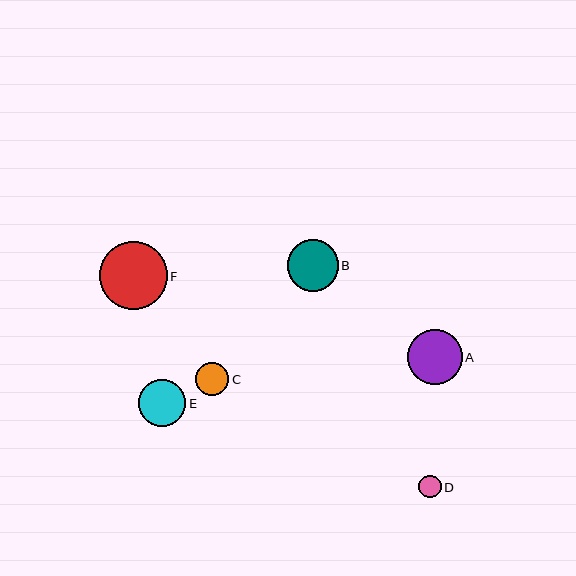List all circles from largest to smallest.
From largest to smallest: F, A, B, E, C, D.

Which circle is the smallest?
Circle D is the smallest with a size of approximately 22 pixels.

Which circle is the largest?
Circle F is the largest with a size of approximately 68 pixels.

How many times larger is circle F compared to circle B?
Circle F is approximately 1.3 times the size of circle B.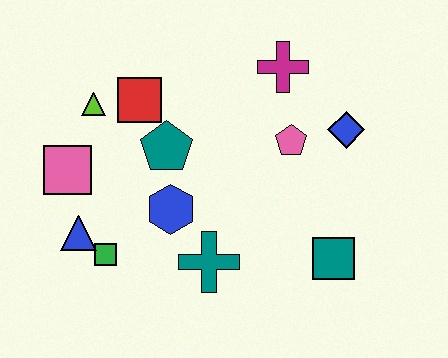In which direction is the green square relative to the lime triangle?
The green square is below the lime triangle.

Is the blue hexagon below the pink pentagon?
Yes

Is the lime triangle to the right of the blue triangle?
Yes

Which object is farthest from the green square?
The blue diamond is farthest from the green square.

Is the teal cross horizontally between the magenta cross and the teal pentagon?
Yes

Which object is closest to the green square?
The blue triangle is closest to the green square.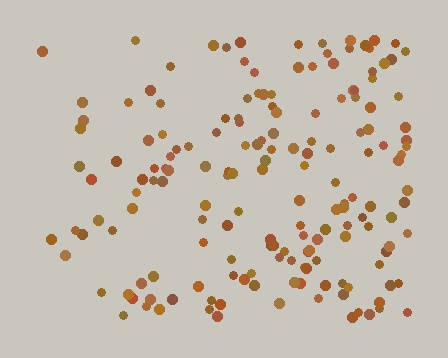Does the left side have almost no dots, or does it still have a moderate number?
Still a moderate number, just noticeably fewer than the right.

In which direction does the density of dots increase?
From left to right, with the right side densest.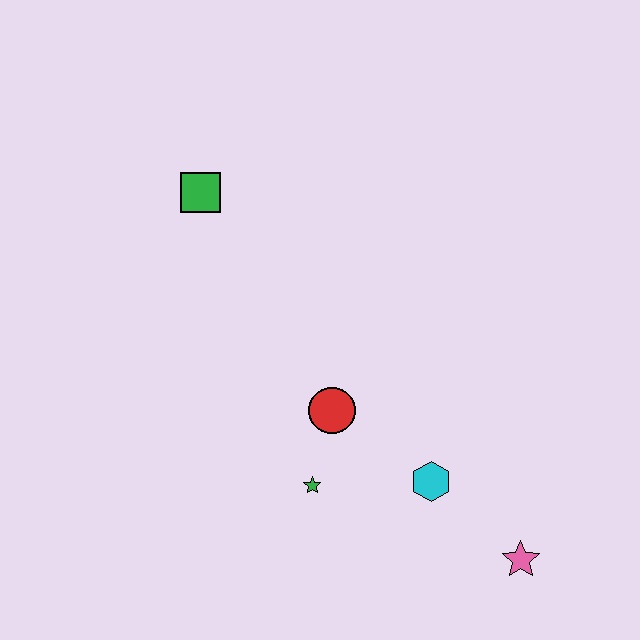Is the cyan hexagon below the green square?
Yes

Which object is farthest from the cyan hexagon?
The green square is farthest from the cyan hexagon.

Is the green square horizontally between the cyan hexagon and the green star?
No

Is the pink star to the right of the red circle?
Yes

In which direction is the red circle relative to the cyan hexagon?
The red circle is to the left of the cyan hexagon.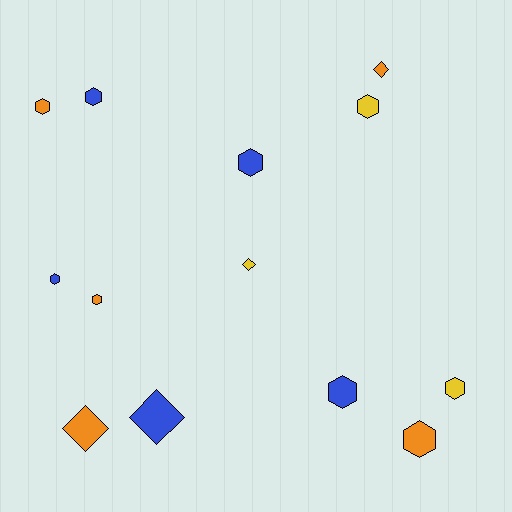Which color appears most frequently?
Blue, with 5 objects.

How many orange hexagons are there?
There are 3 orange hexagons.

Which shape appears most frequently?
Hexagon, with 9 objects.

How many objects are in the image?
There are 13 objects.